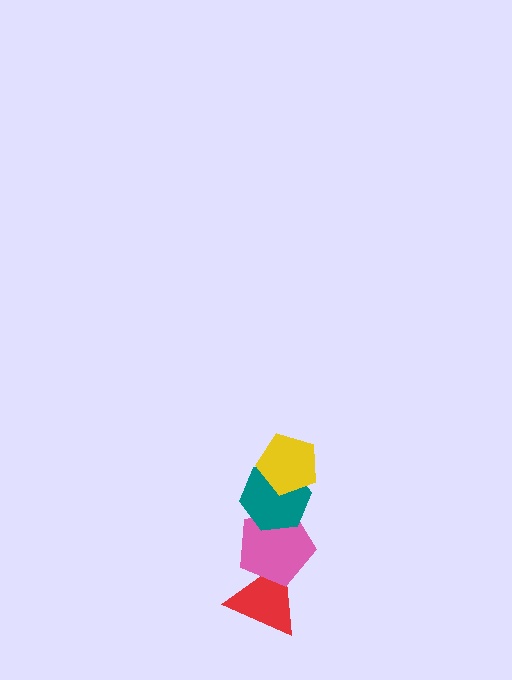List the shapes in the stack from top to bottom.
From top to bottom: the yellow pentagon, the teal hexagon, the pink pentagon, the red triangle.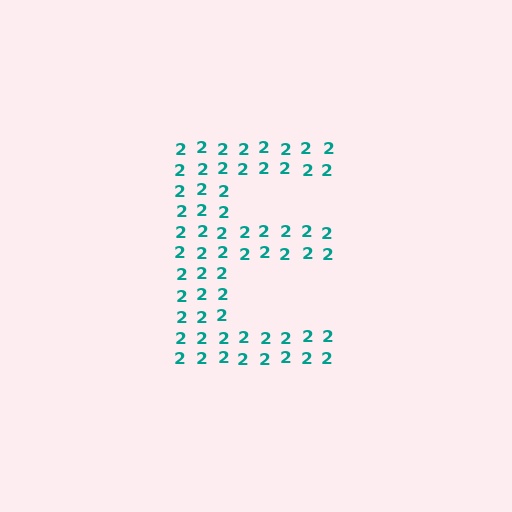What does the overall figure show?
The overall figure shows the letter E.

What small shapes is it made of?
It is made of small digit 2's.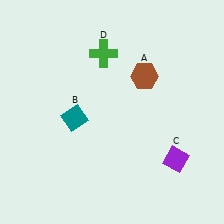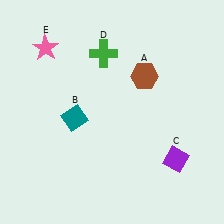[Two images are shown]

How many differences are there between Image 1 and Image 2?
There is 1 difference between the two images.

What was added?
A pink star (E) was added in Image 2.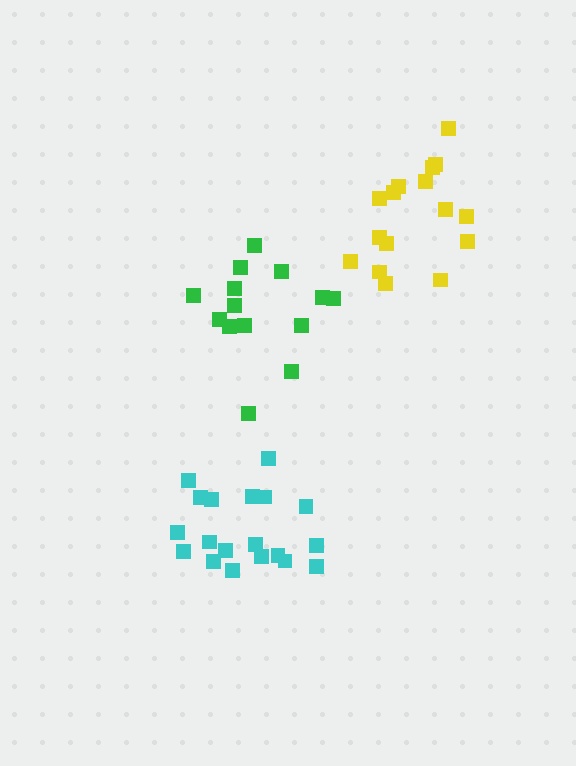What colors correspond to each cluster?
The clusters are colored: yellow, cyan, green.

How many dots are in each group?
Group 1: 16 dots, Group 2: 19 dots, Group 3: 14 dots (49 total).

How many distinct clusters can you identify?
There are 3 distinct clusters.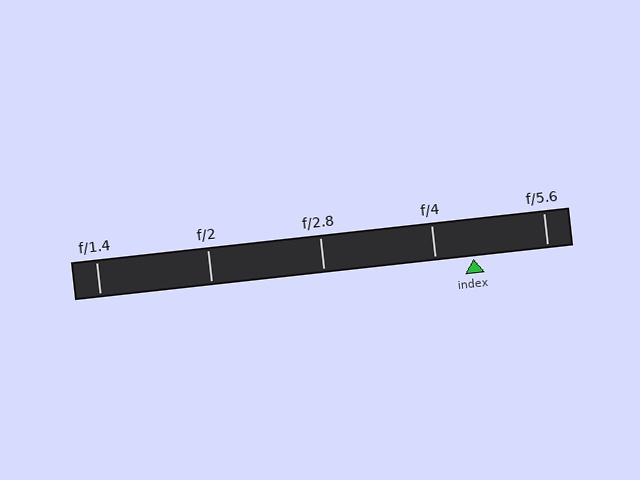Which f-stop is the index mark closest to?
The index mark is closest to f/4.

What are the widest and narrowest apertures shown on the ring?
The widest aperture shown is f/1.4 and the narrowest is f/5.6.